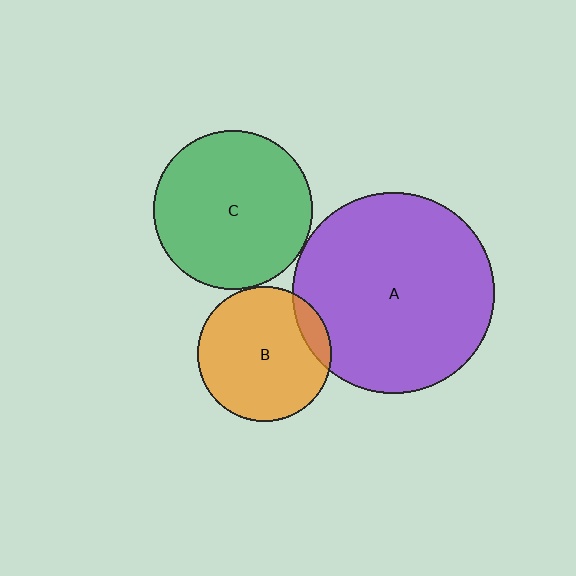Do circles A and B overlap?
Yes.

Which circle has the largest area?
Circle A (purple).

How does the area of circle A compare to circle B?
Approximately 2.2 times.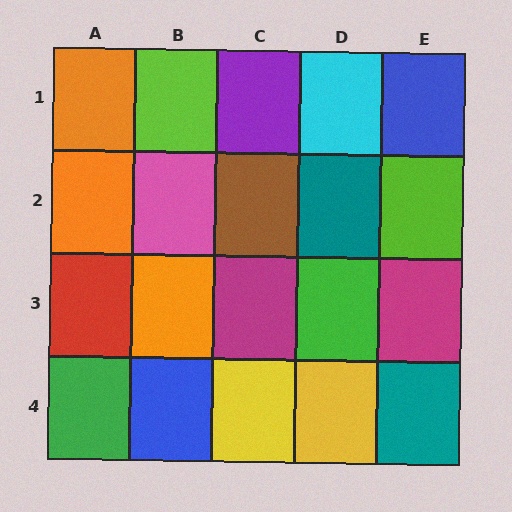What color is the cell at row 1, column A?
Orange.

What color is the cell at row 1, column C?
Purple.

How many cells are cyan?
1 cell is cyan.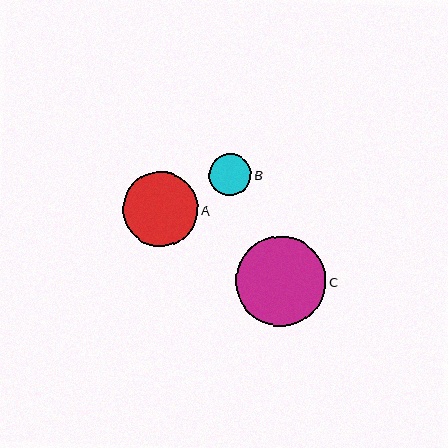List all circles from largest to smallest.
From largest to smallest: C, A, B.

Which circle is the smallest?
Circle B is the smallest with a size of approximately 42 pixels.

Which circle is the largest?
Circle C is the largest with a size of approximately 90 pixels.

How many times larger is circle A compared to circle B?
Circle A is approximately 1.8 times the size of circle B.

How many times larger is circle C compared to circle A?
Circle C is approximately 1.2 times the size of circle A.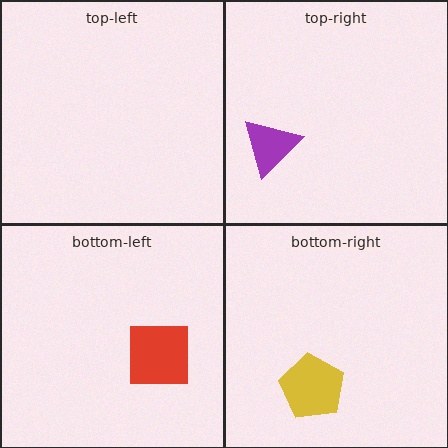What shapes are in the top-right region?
The purple triangle.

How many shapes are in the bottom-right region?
1.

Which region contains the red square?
The bottom-left region.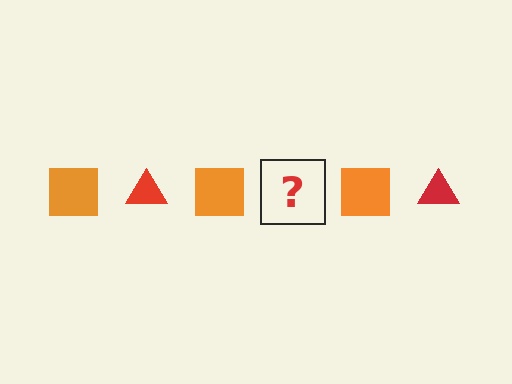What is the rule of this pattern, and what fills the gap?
The rule is that the pattern alternates between orange square and red triangle. The gap should be filled with a red triangle.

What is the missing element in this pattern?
The missing element is a red triangle.